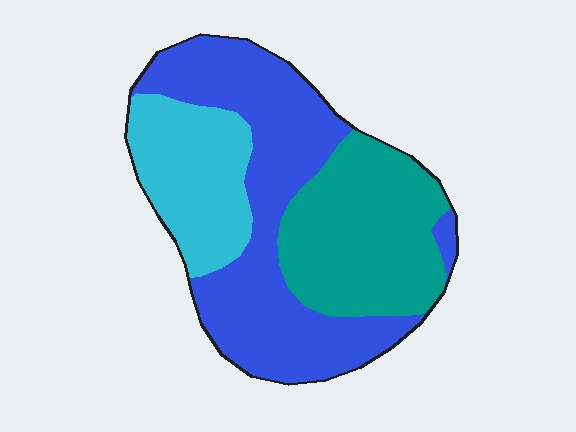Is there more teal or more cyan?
Teal.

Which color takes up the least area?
Cyan, at roughly 20%.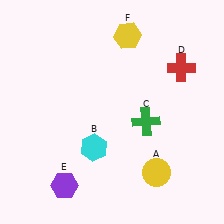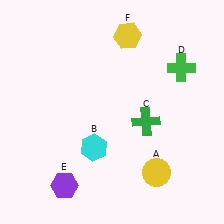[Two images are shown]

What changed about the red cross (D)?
In Image 1, D is red. In Image 2, it changed to green.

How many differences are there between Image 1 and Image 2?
There is 1 difference between the two images.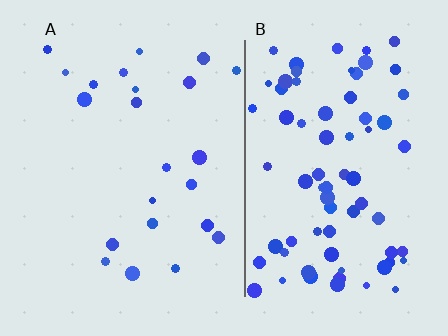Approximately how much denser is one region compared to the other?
Approximately 3.4× — region B over region A.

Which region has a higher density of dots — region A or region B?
B (the right).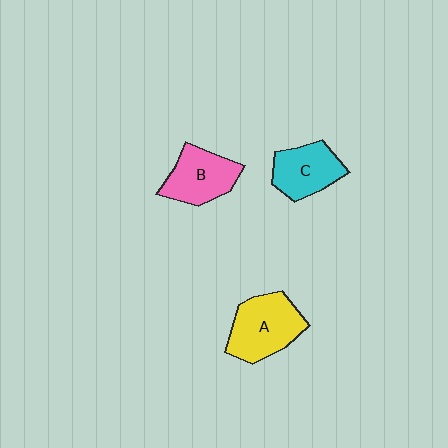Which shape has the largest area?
Shape A (yellow).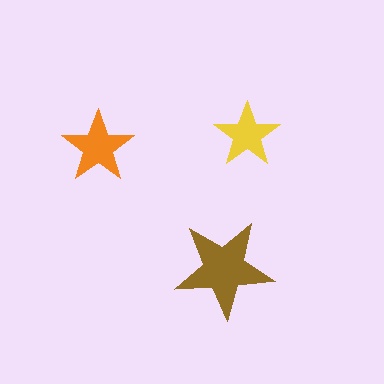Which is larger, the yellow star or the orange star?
The orange one.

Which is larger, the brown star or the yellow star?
The brown one.